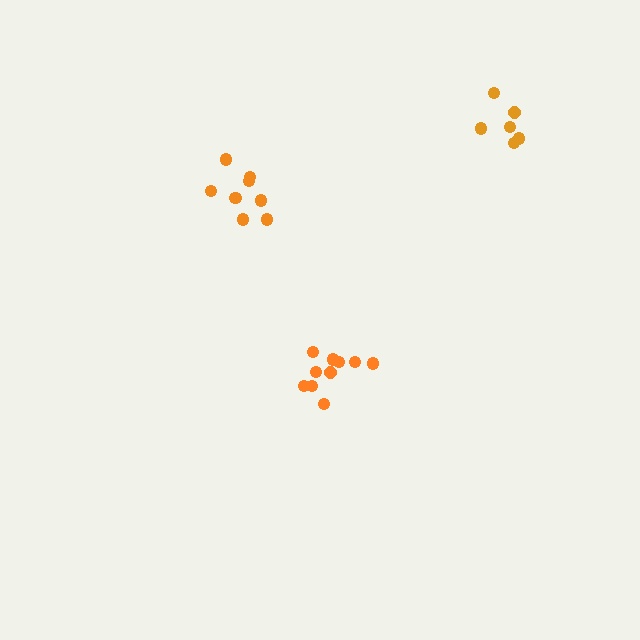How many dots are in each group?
Group 1: 10 dots, Group 2: 8 dots, Group 3: 6 dots (24 total).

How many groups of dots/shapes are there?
There are 3 groups.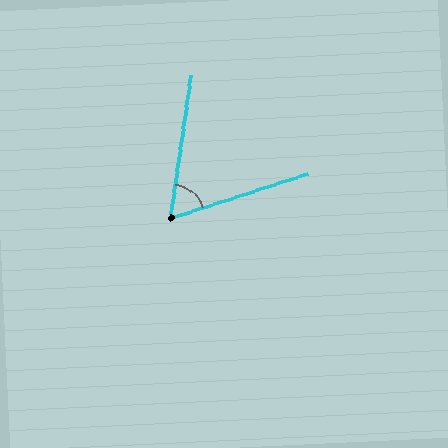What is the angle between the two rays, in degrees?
Approximately 64 degrees.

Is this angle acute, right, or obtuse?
It is acute.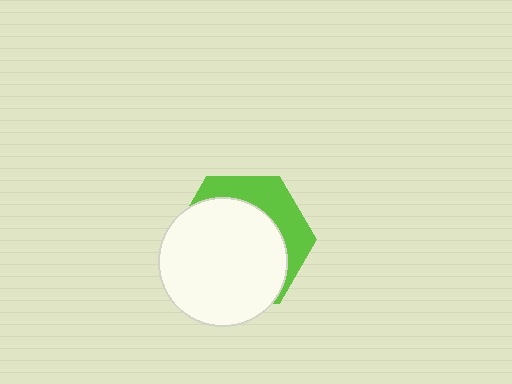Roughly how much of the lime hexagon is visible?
A small part of it is visible (roughly 31%).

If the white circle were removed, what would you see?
You would see the complete lime hexagon.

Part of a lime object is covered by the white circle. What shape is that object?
It is a hexagon.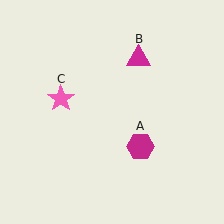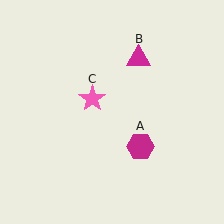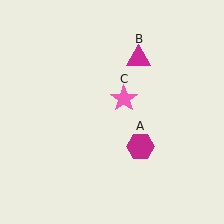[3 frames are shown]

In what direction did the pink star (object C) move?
The pink star (object C) moved right.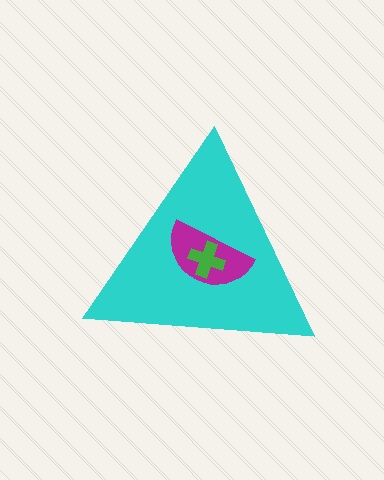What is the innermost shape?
The green cross.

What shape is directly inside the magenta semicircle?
The green cross.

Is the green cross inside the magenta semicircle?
Yes.